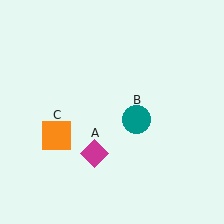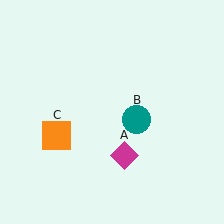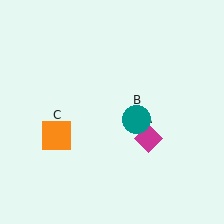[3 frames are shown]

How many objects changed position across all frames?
1 object changed position: magenta diamond (object A).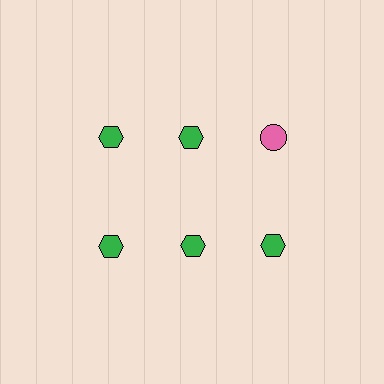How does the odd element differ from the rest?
It differs in both color (pink instead of green) and shape (circle instead of hexagon).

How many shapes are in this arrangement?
There are 6 shapes arranged in a grid pattern.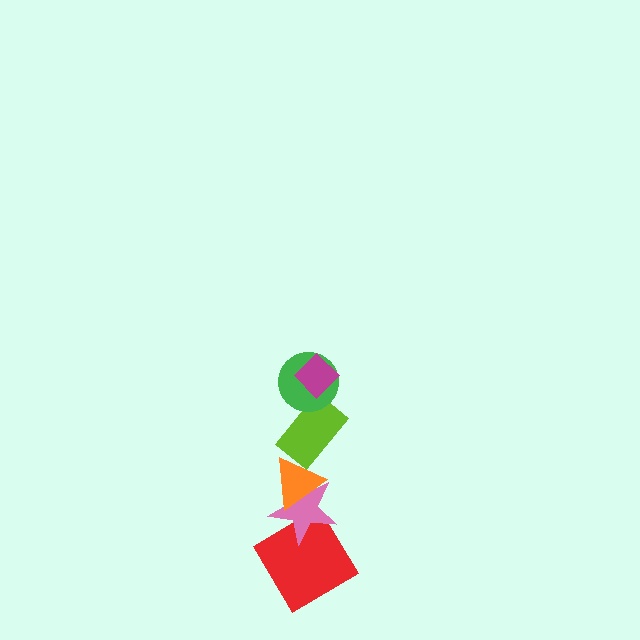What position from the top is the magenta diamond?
The magenta diamond is 1st from the top.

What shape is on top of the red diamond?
The pink star is on top of the red diamond.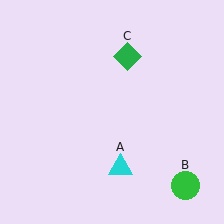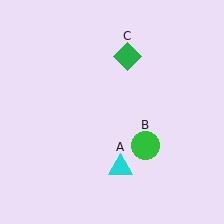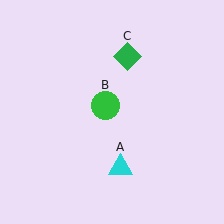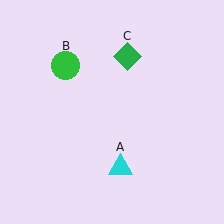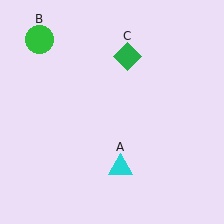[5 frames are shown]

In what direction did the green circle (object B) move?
The green circle (object B) moved up and to the left.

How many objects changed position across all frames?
1 object changed position: green circle (object B).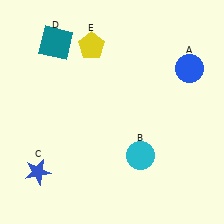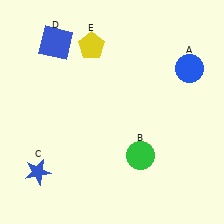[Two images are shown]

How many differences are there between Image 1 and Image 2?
There are 2 differences between the two images.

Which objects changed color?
B changed from cyan to green. D changed from teal to blue.